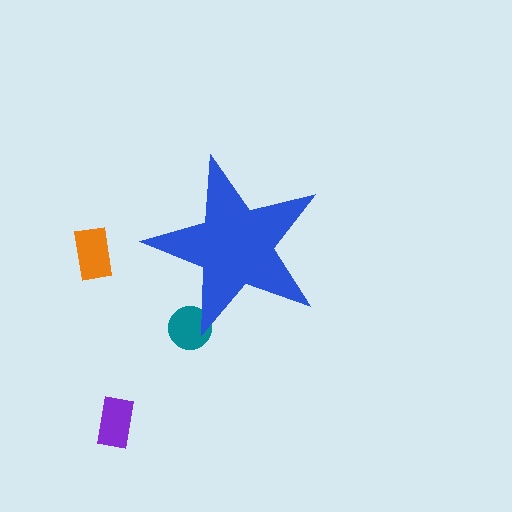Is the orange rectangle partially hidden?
No, the orange rectangle is fully visible.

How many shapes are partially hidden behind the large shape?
1 shape is partially hidden.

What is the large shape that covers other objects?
A blue star.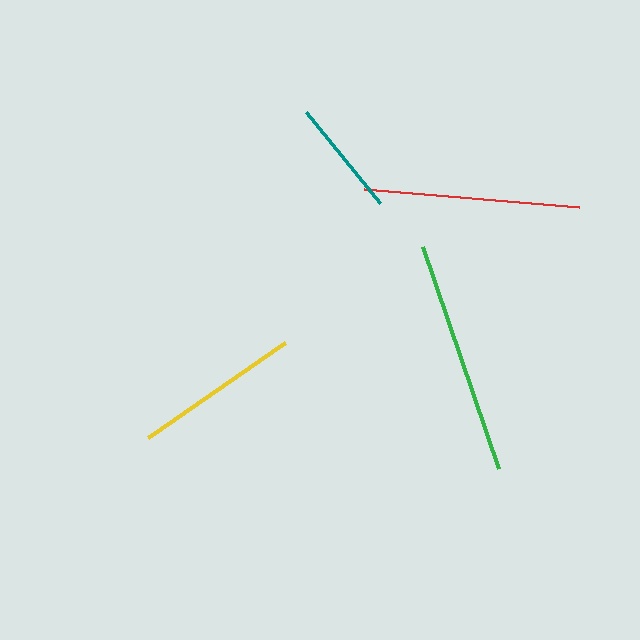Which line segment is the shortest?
The teal line is the shortest at approximately 118 pixels.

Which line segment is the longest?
The green line is the longest at approximately 235 pixels.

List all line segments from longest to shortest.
From longest to shortest: green, red, yellow, teal.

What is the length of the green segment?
The green segment is approximately 235 pixels long.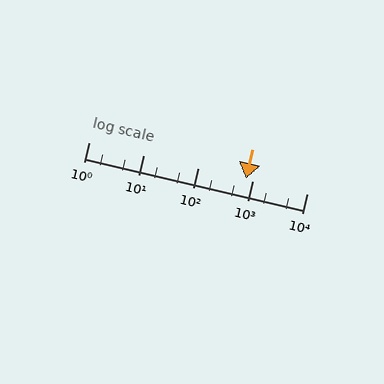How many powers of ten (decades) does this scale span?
The scale spans 4 decades, from 1 to 10000.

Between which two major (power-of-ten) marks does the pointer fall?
The pointer is between 100 and 1000.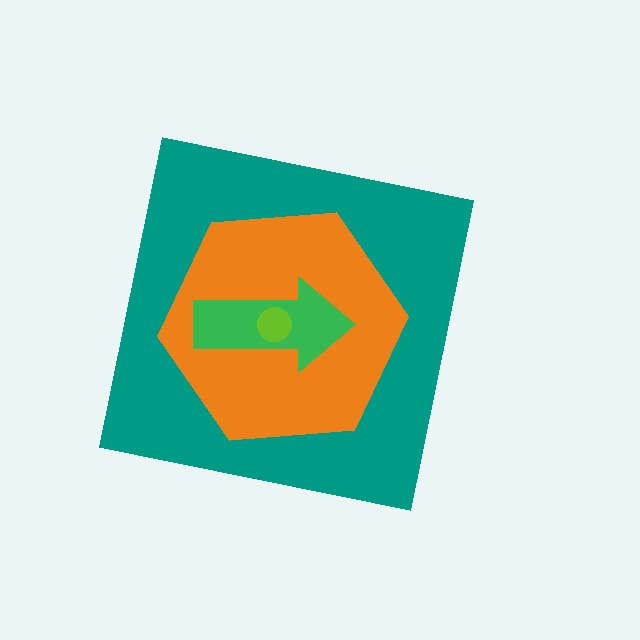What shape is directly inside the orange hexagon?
The green arrow.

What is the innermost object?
The lime circle.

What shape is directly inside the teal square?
The orange hexagon.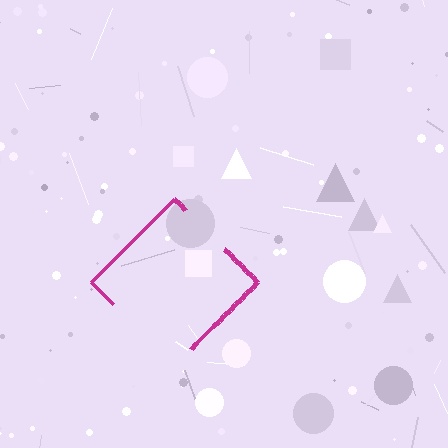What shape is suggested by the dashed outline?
The dashed outline suggests a diamond.